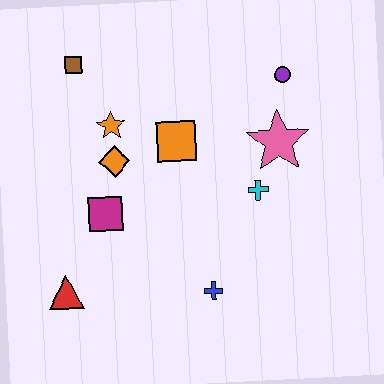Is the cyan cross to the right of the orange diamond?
Yes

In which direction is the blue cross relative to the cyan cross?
The blue cross is below the cyan cross.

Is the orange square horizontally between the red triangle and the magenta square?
No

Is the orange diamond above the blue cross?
Yes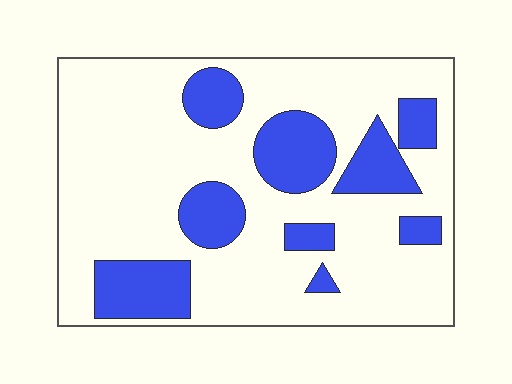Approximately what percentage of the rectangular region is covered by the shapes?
Approximately 25%.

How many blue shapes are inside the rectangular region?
9.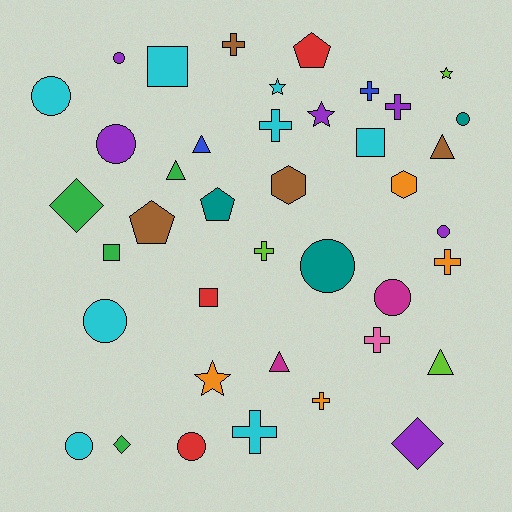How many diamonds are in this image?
There are 3 diamonds.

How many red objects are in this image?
There are 3 red objects.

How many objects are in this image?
There are 40 objects.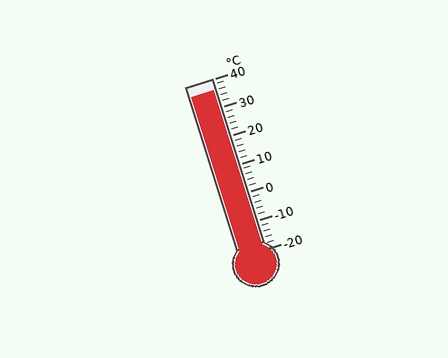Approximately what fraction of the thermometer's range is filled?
The thermometer is filled to approximately 95% of its range.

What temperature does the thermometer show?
The thermometer shows approximately 36°C.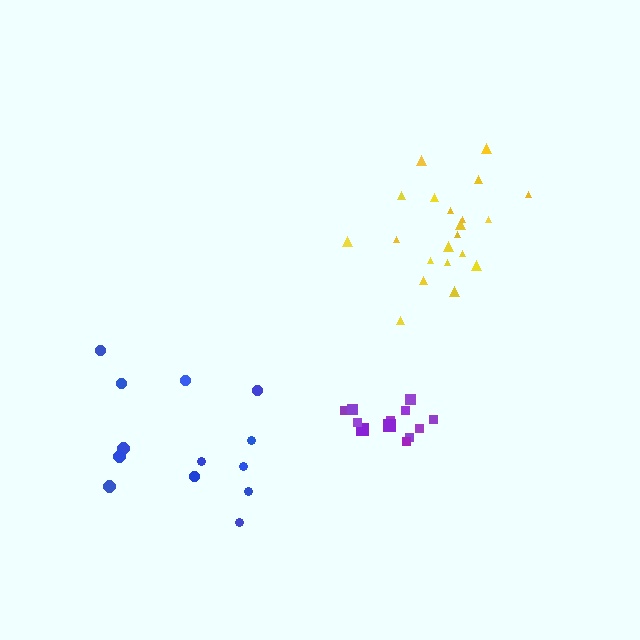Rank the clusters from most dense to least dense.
purple, yellow, blue.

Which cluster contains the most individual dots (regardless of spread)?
Yellow (21).